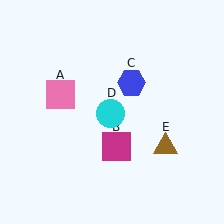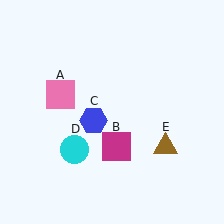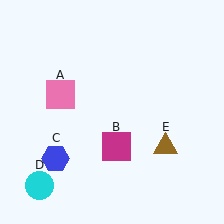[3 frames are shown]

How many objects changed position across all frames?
2 objects changed position: blue hexagon (object C), cyan circle (object D).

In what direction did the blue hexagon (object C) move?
The blue hexagon (object C) moved down and to the left.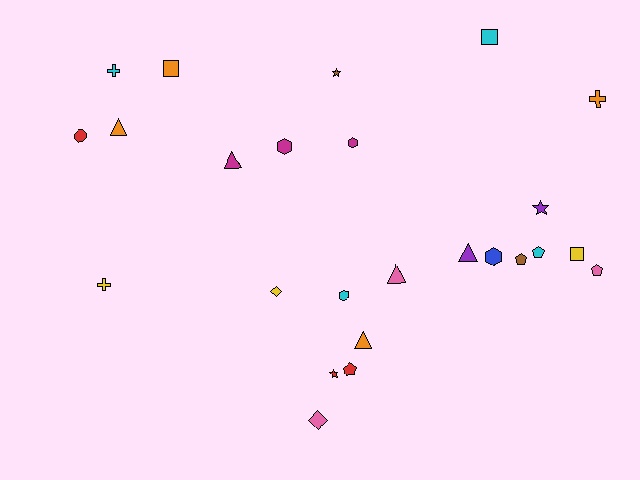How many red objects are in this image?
There are 3 red objects.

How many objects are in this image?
There are 25 objects.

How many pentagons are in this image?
There are 4 pentagons.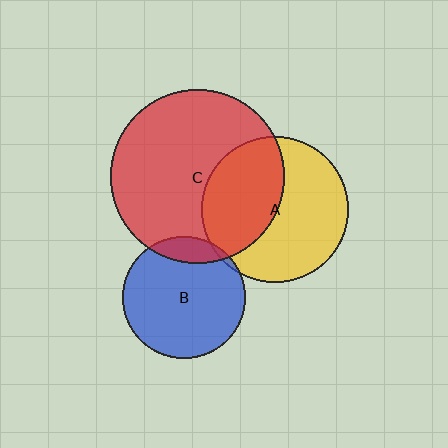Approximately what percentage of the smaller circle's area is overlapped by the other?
Approximately 5%.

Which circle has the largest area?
Circle C (red).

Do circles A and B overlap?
Yes.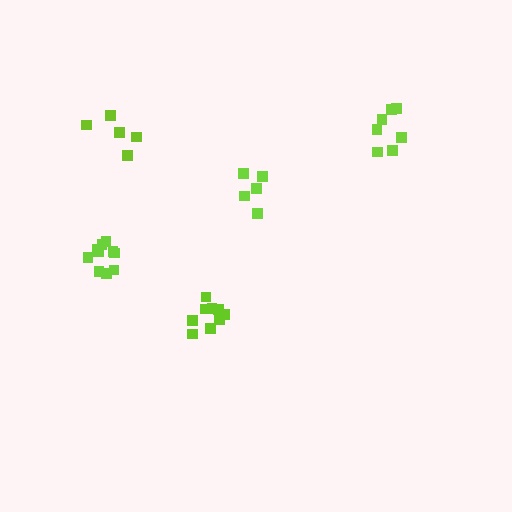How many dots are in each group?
Group 1: 9 dots, Group 2: 5 dots, Group 3: 10 dots, Group 4: 5 dots, Group 5: 7 dots (36 total).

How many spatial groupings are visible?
There are 5 spatial groupings.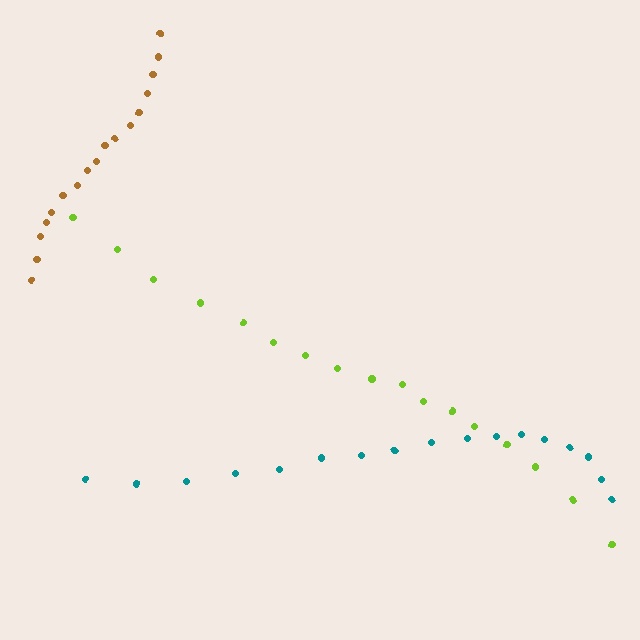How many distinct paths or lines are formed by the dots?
There are 3 distinct paths.